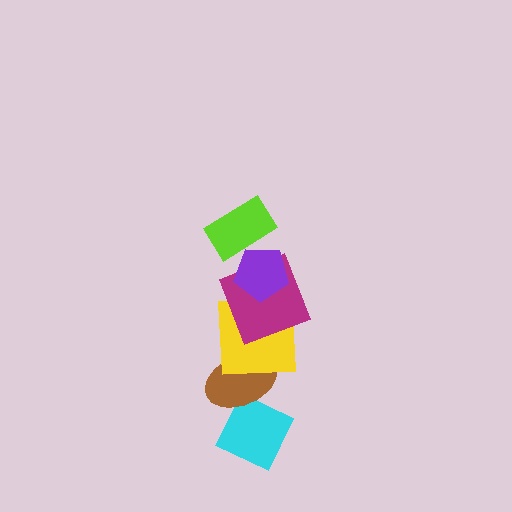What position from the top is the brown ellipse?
The brown ellipse is 5th from the top.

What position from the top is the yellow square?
The yellow square is 4th from the top.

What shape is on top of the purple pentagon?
The lime rectangle is on top of the purple pentagon.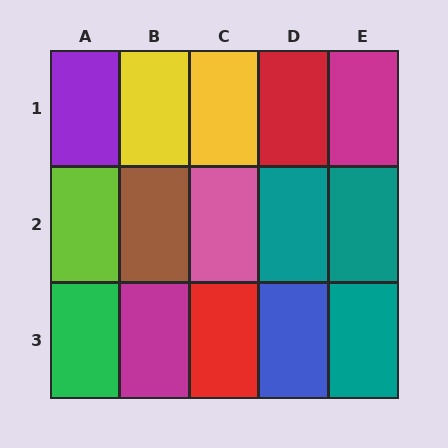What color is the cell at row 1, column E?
Magenta.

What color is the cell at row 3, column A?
Green.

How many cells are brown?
1 cell is brown.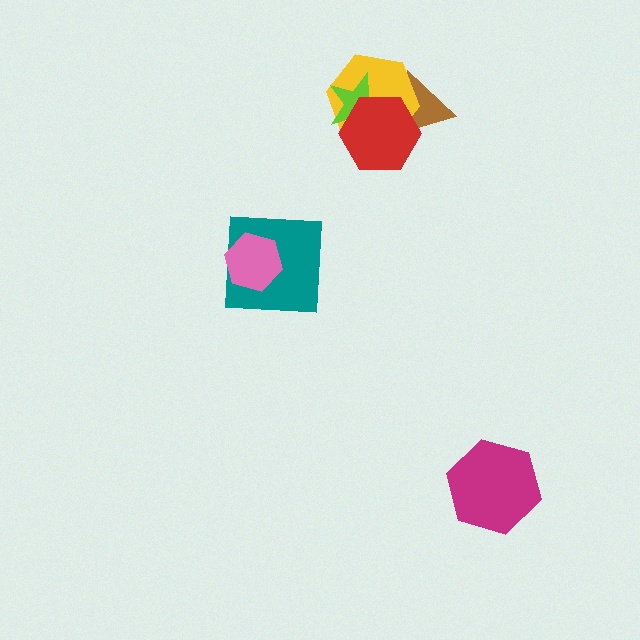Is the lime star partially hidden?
Yes, it is partially covered by another shape.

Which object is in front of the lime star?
The red hexagon is in front of the lime star.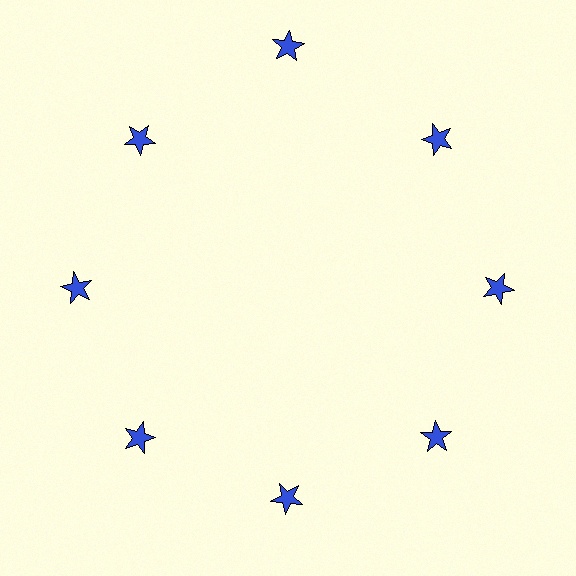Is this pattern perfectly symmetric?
No. The 8 blue stars are arranged in a ring, but one element near the 12 o'clock position is pushed outward from the center, breaking the 8-fold rotational symmetry.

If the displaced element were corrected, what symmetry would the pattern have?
It would have 8-fold rotational symmetry — the pattern would map onto itself every 45 degrees.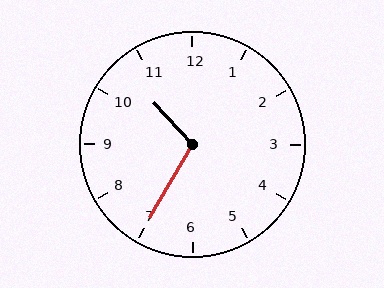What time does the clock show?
10:35.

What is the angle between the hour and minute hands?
Approximately 108 degrees.